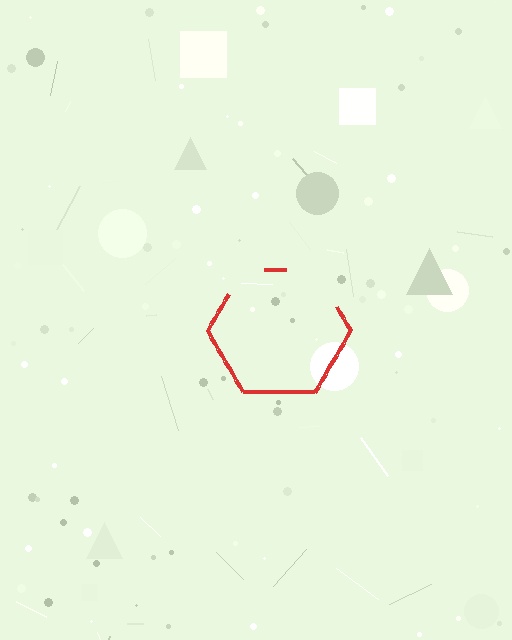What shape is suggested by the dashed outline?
The dashed outline suggests a hexagon.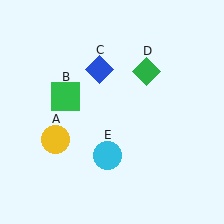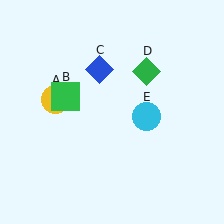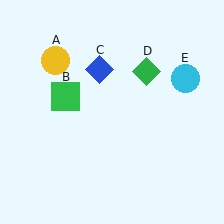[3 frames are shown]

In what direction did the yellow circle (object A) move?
The yellow circle (object A) moved up.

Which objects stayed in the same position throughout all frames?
Green square (object B) and blue diamond (object C) and green diamond (object D) remained stationary.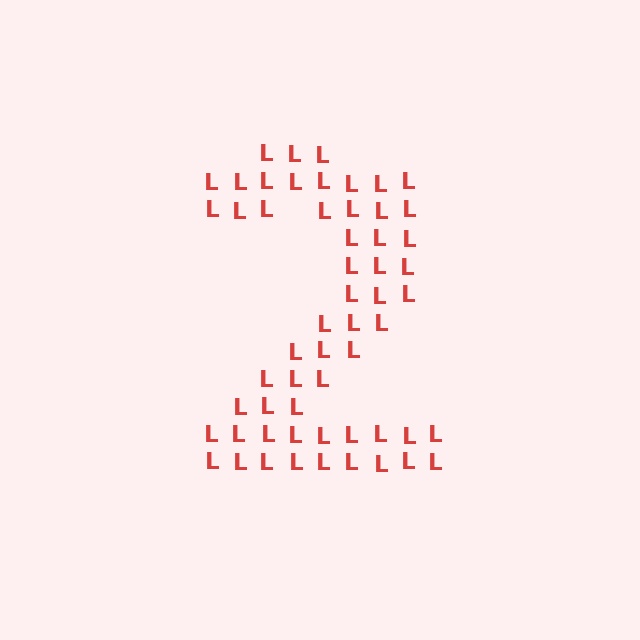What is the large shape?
The large shape is the digit 2.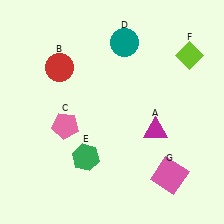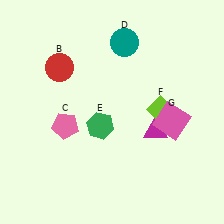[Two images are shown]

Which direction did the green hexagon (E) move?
The green hexagon (E) moved up.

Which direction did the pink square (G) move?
The pink square (G) moved up.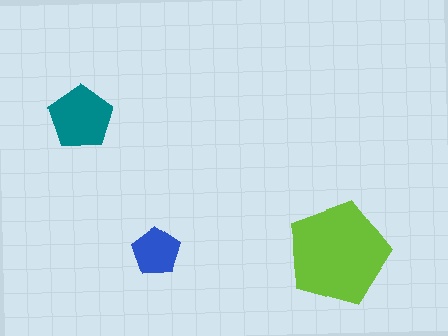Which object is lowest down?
The lime pentagon is bottommost.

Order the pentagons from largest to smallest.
the lime one, the teal one, the blue one.